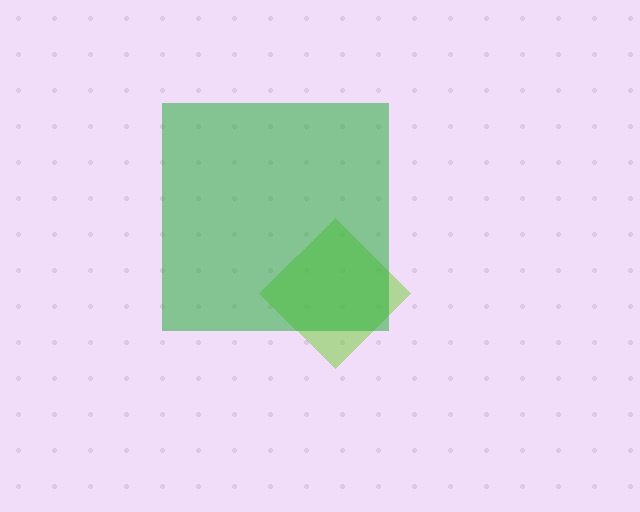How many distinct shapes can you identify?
There are 2 distinct shapes: a lime diamond, a green square.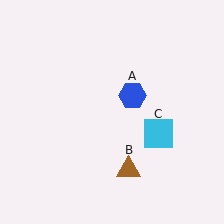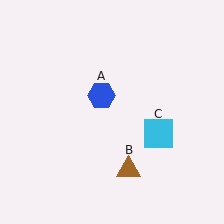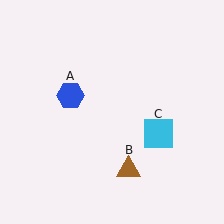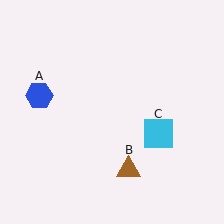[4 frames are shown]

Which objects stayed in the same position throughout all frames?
Brown triangle (object B) and cyan square (object C) remained stationary.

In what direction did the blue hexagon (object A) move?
The blue hexagon (object A) moved left.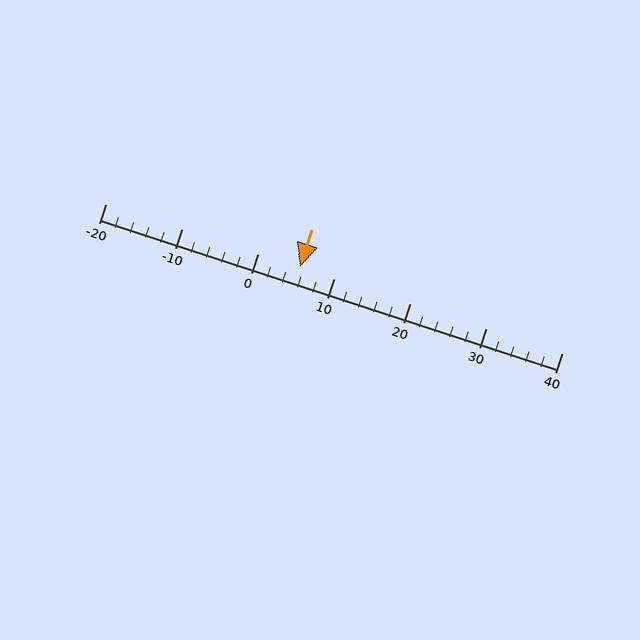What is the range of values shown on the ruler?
The ruler shows values from -20 to 40.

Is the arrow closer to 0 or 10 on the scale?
The arrow is closer to 10.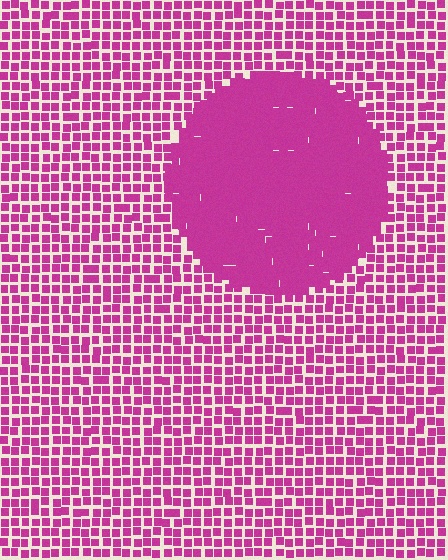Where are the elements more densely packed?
The elements are more densely packed inside the circle boundary.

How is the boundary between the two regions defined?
The boundary is defined by a change in element density (approximately 2.0x ratio). All elements are the same color, size, and shape.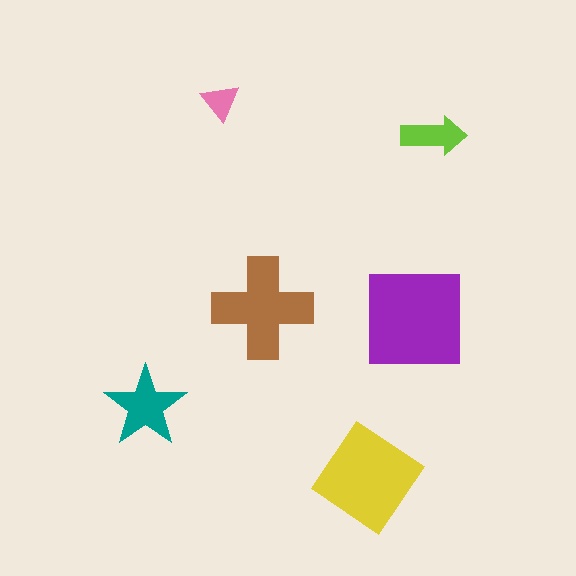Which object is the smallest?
The pink triangle.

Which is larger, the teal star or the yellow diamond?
The yellow diamond.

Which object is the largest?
The purple square.